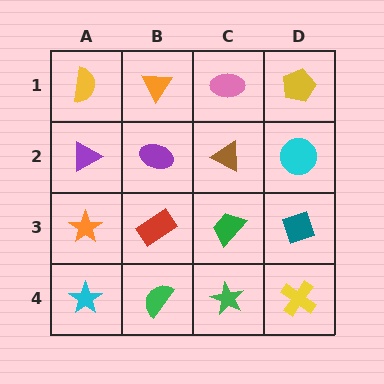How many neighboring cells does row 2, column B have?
4.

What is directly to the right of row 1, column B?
A pink ellipse.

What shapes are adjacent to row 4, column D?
A teal diamond (row 3, column D), a green star (row 4, column C).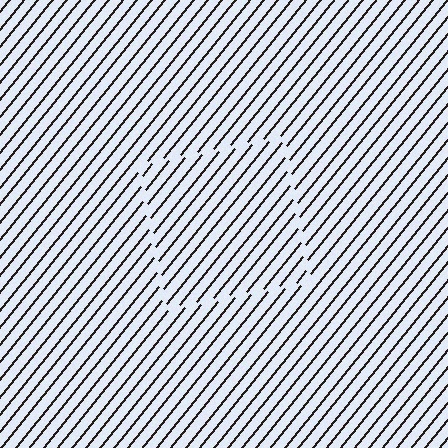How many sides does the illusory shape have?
4 sides — the line-ends trace a square.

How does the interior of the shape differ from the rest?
The interior of the shape contains the same grating, shifted by half a period — the contour is defined by the phase discontinuity where line-ends from the inner and outer gratings abut.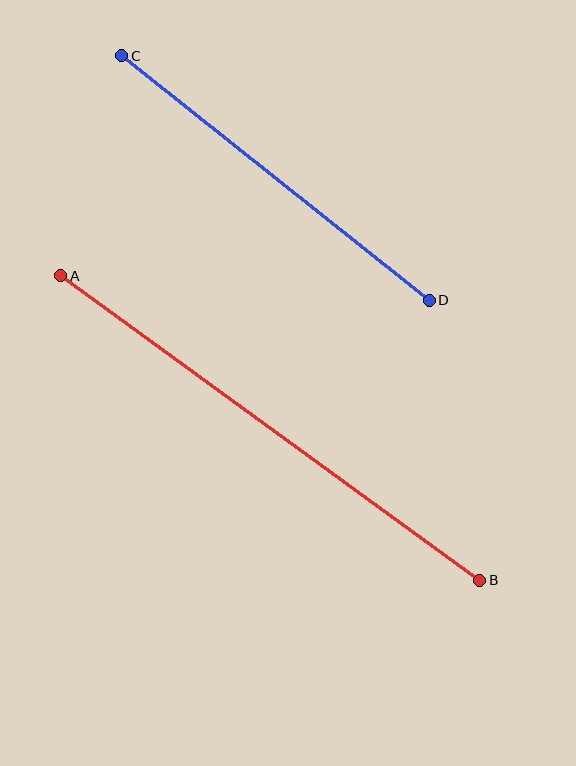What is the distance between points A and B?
The distance is approximately 518 pixels.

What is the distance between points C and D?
The distance is approximately 393 pixels.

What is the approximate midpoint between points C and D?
The midpoint is at approximately (275, 178) pixels.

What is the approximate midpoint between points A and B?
The midpoint is at approximately (270, 428) pixels.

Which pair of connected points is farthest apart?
Points A and B are farthest apart.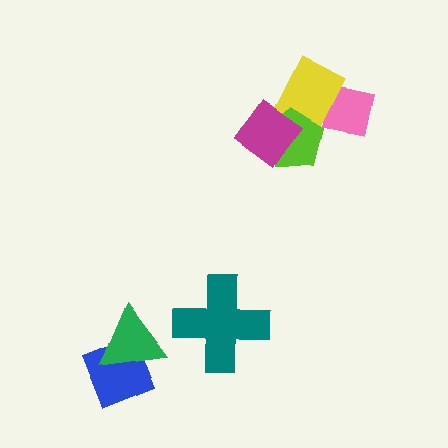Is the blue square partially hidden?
Yes, it is partially covered by another shape.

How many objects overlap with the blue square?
1 object overlaps with the blue square.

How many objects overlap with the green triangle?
1 object overlaps with the green triangle.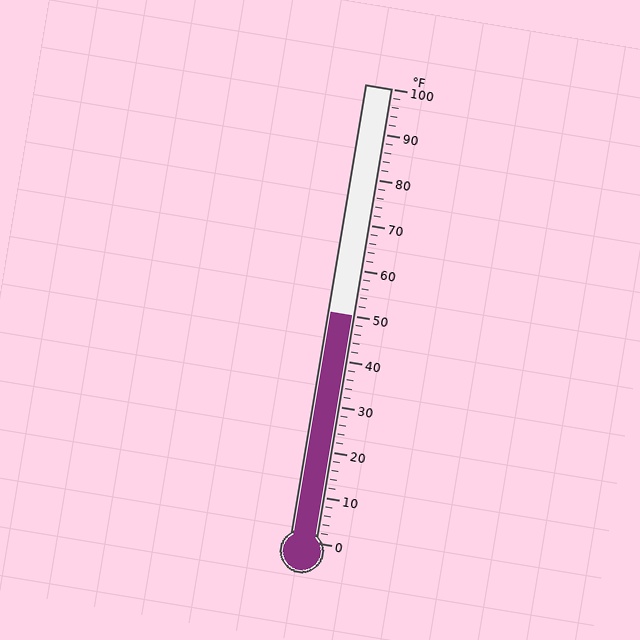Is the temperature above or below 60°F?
The temperature is below 60°F.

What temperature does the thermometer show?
The thermometer shows approximately 50°F.